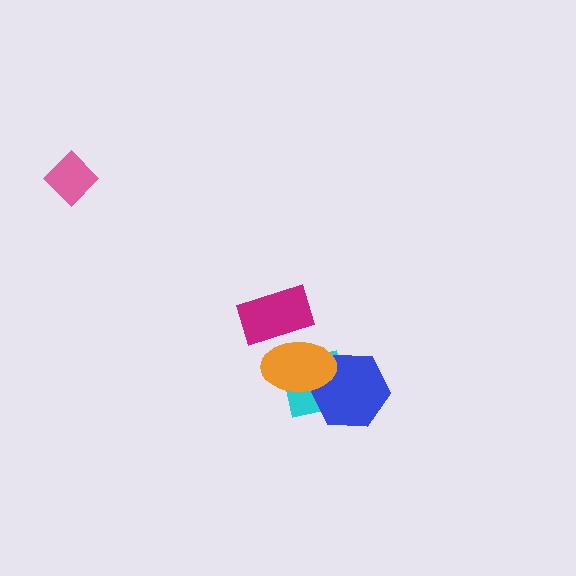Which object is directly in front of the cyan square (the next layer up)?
The blue hexagon is directly in front of the cyan square.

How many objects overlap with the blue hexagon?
2 objects overlap with the blue hexagon.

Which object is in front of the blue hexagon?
The orange ellipse is in front of the blue hexagon.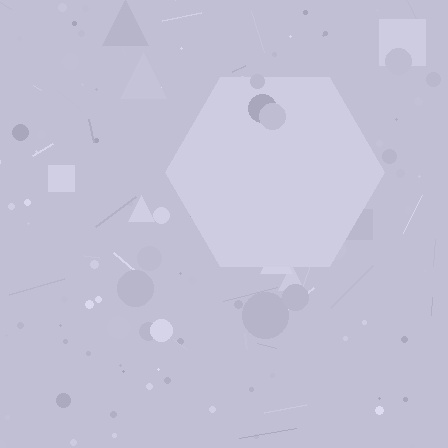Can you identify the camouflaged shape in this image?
The camouflaged shape is a hexagon.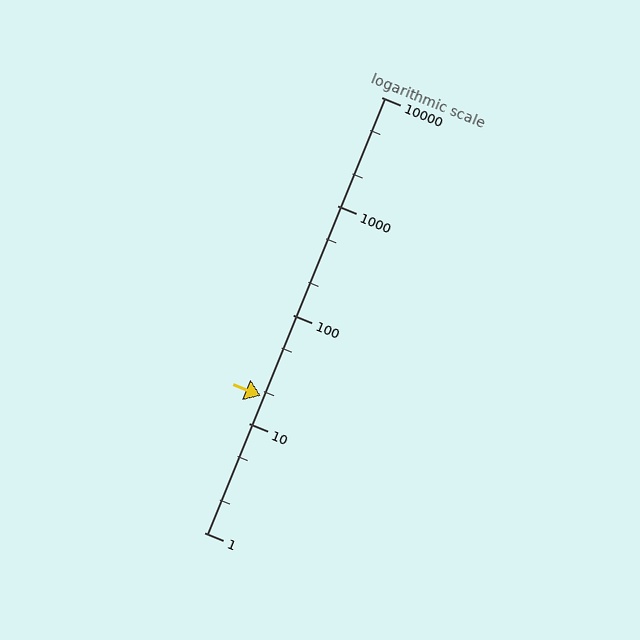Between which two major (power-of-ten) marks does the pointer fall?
The pointer is between 10 and 100.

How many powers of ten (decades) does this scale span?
The scale spans 4 decades, from 1 to 10000.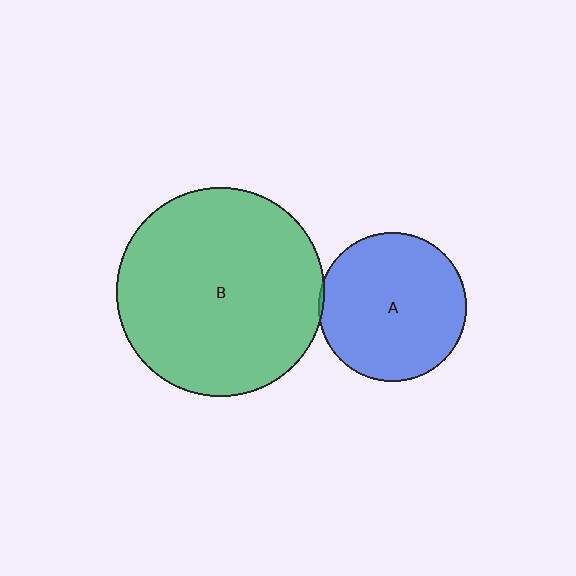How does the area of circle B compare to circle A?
Approximately 2.0 times.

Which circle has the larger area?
Circle B (green).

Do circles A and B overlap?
Yes.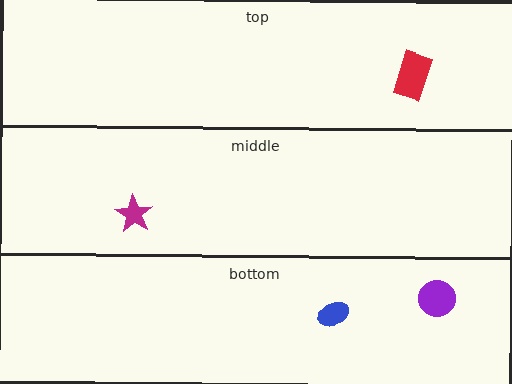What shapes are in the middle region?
The magenta star.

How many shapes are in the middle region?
1.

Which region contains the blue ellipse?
The bottom region.